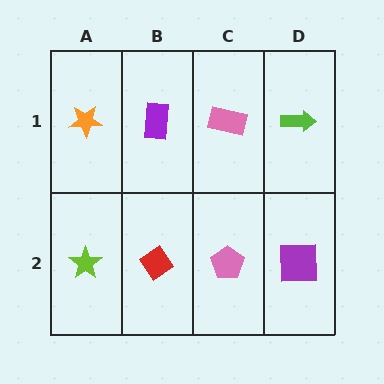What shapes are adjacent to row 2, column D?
A lime arrow (row 1, column D), a pink pentagon (row 2, column C).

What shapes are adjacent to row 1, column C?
A pink pentagon (row 2, column C), a purple rectangle (row 1, column B), a lime arrow (row 1, column D).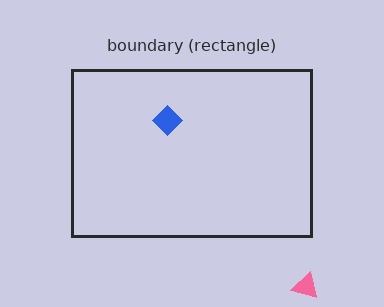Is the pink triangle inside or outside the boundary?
Outside.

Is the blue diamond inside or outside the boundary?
Inside.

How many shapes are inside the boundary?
1 inside, 1 outside.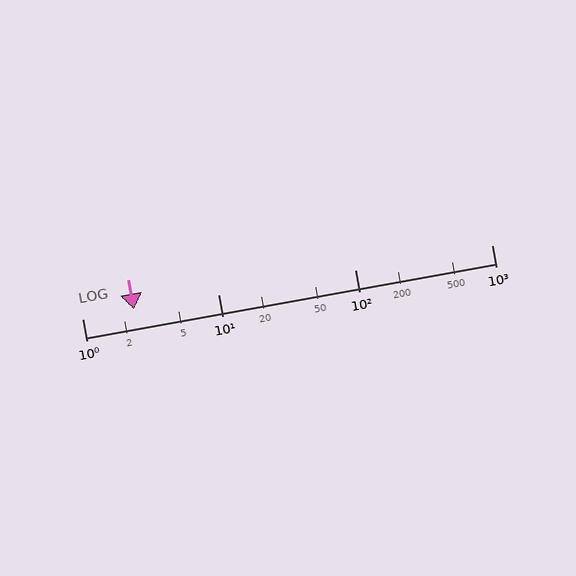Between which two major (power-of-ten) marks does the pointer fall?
The pointer is between 1 and 10.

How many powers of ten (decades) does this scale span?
The scale spans 3 decades, from 1 to 1000.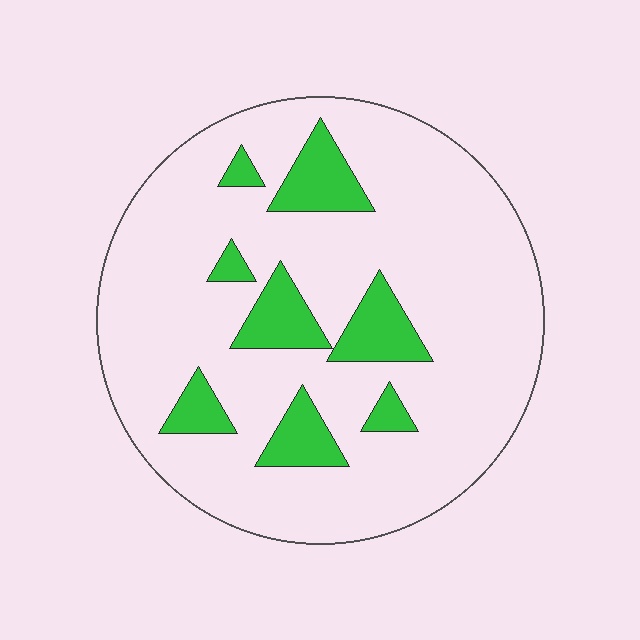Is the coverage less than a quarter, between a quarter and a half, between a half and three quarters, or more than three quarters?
Less than a quarter.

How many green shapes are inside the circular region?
8.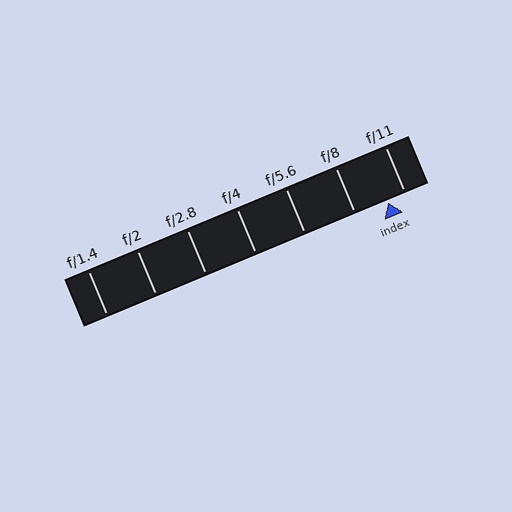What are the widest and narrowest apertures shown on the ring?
The widest aperture shown is f/1.4 and the narrowest is f/11.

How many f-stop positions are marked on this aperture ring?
There are 7 f-stop positions marked.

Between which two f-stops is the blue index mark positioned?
The index mark is between f/8 and f/11.